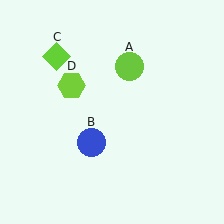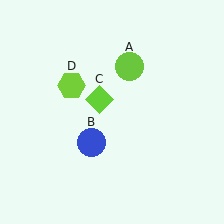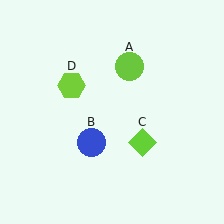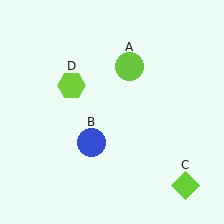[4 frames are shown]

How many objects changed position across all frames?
1 object changed position: lime diamond (object C).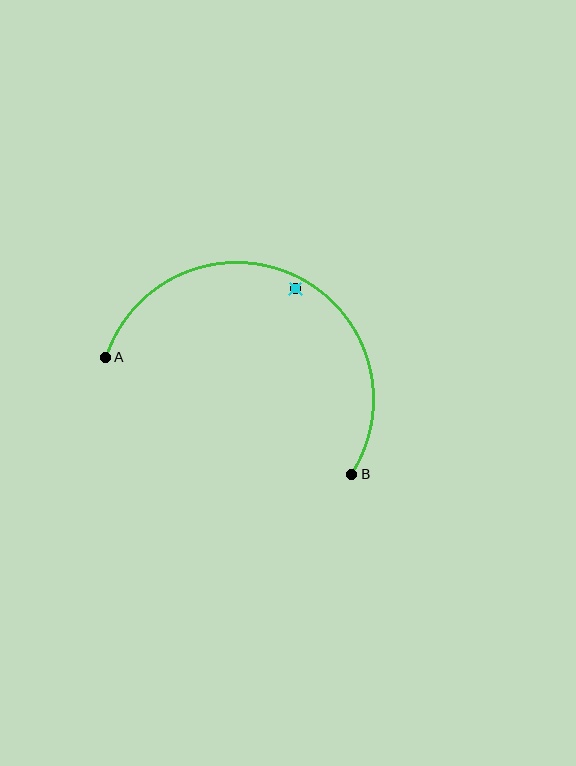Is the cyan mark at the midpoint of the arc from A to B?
No — the cyan mark does not lie on the arc at all. It sits slightly inside the curve.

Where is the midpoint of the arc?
The arc midpoint is the point on the curve farthest from the straight line joining A and B. It sits above that line.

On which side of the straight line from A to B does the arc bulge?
The arc bulges above the straight line connecting A and B.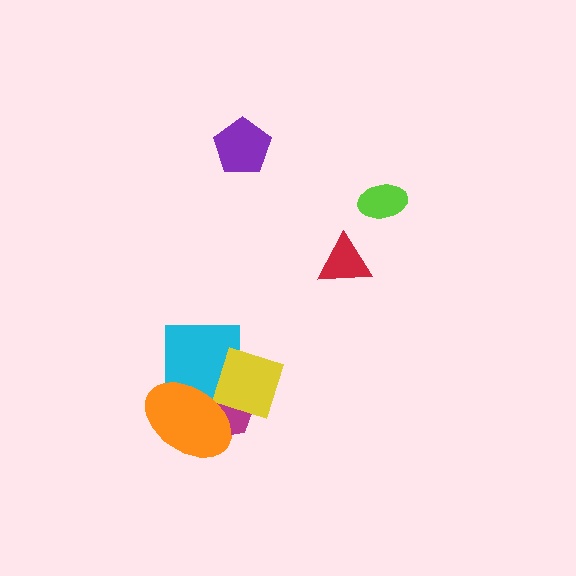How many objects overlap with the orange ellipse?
3 objects overlap with the orange ellipse.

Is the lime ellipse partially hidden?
No, no other shape covers it.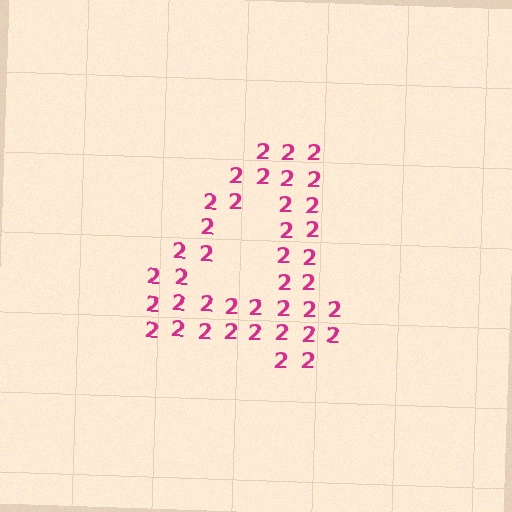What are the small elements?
The small elements are digit 2's.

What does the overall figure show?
The overall figure shows the digit 4.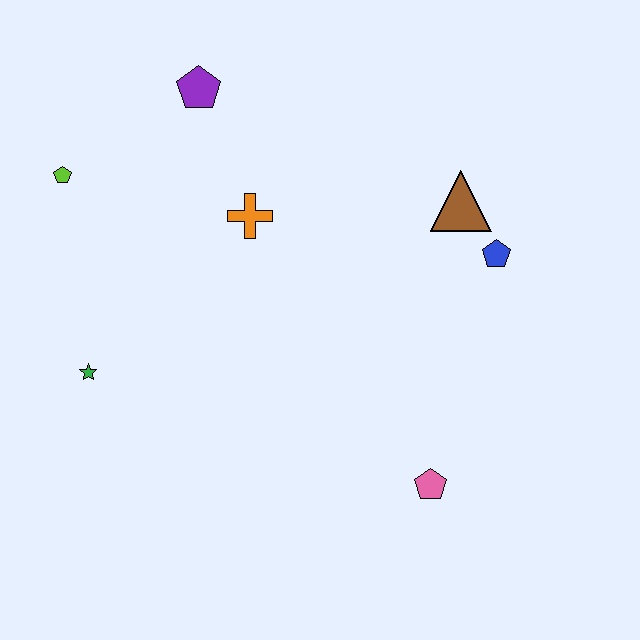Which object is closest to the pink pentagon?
The blue pentagon is closest to the pink pentagon.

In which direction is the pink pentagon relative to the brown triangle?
The pink pentagon is below the brown triangle.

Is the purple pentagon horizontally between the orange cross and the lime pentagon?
Yes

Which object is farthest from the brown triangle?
The green star is farthest from the brown triangle.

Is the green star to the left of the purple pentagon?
Yes